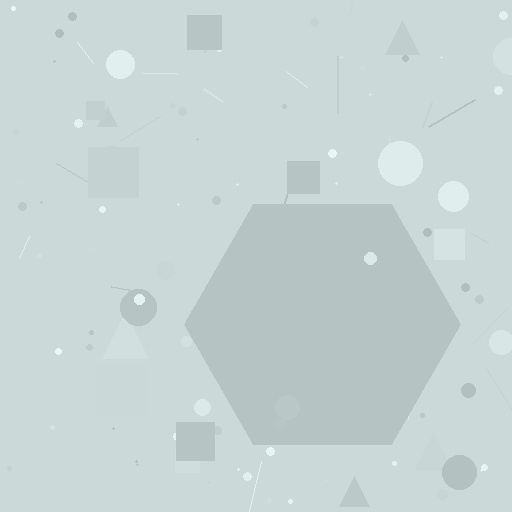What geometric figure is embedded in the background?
A hexagon is embedded in the background.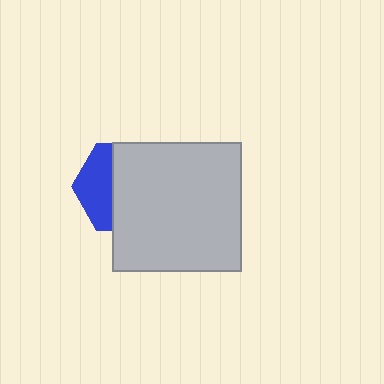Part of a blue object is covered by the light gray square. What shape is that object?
It is a hexagon.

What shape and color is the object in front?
The object in front is a light gray square.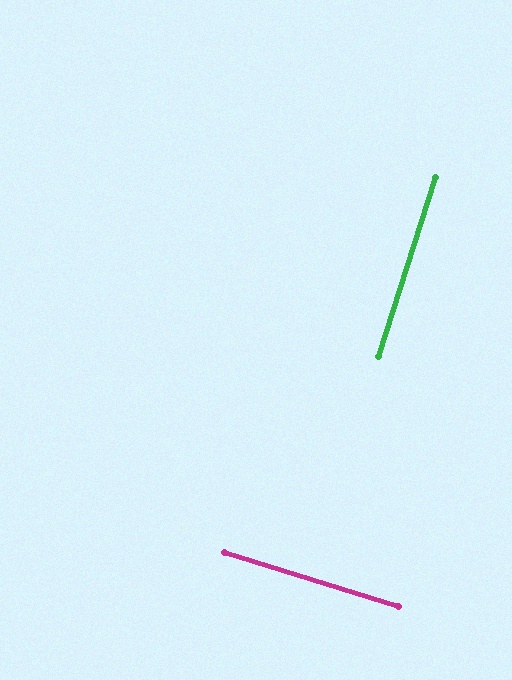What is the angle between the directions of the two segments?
Approximately 90 degrees.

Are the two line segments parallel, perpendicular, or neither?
Perpendicular — they meet at approximately 90°.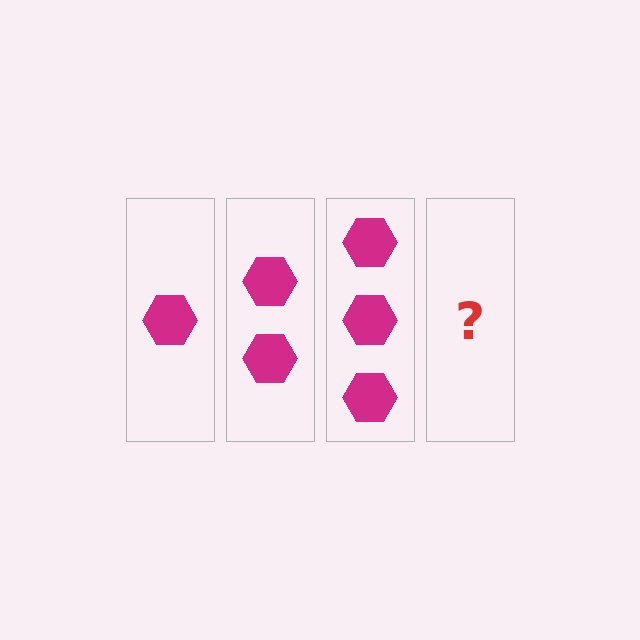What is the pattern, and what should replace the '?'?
The pattern is that each step adds one more hexagon. The '?' should be 4 hexagons.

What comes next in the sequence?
The next element should be 4 hexagons.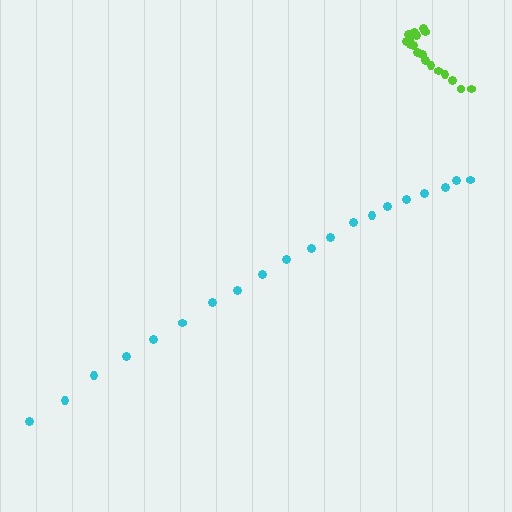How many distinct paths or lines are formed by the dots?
There are 2 distinct paths.